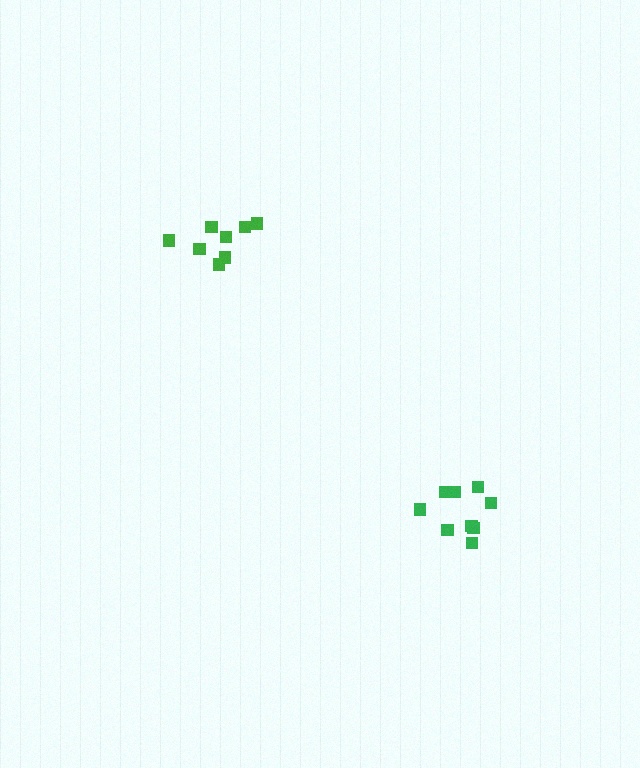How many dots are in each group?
Group 1: 9 dots, Group 2: 8 dots (17 total).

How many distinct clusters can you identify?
There are 2 distinct clusters.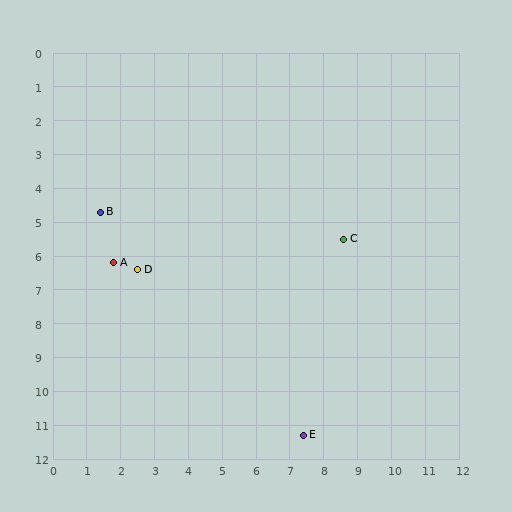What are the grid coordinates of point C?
Point C is at approximately (8.6, 5.5).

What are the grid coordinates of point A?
Point A is at approximately (1.8, 6.2).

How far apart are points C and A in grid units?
Points C and A are about 6.8 grid units apart.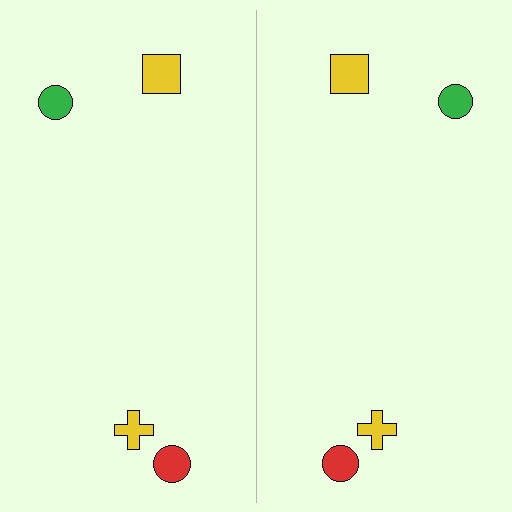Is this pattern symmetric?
Yes, this pattern has bilateral (reflection) symmetry.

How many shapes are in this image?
There are 8 shapes in this image.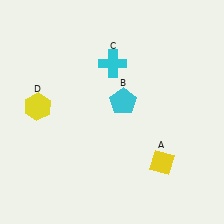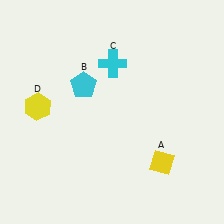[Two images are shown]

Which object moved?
The cyan pentagon (B) moved left.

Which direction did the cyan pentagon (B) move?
The cyan pentagon (B) moved left.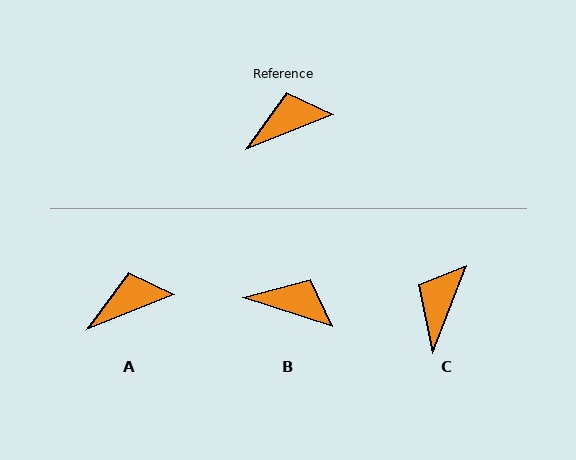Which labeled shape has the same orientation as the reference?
A.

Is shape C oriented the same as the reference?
No, it is off by about 47 degrees.